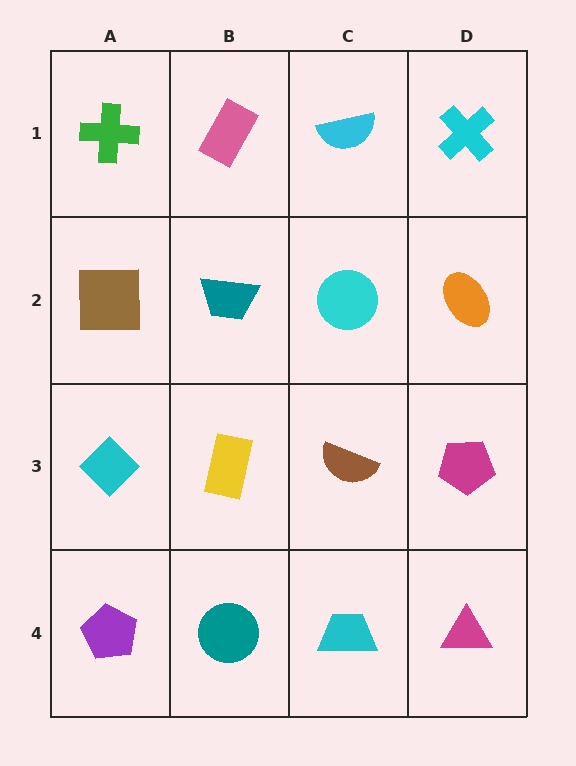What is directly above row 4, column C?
A brown semicircle.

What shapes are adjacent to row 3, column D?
An orange ellipse (row 2, column D), a magenta triangle (row 4, column D), a brown semicircle (row 3, column C).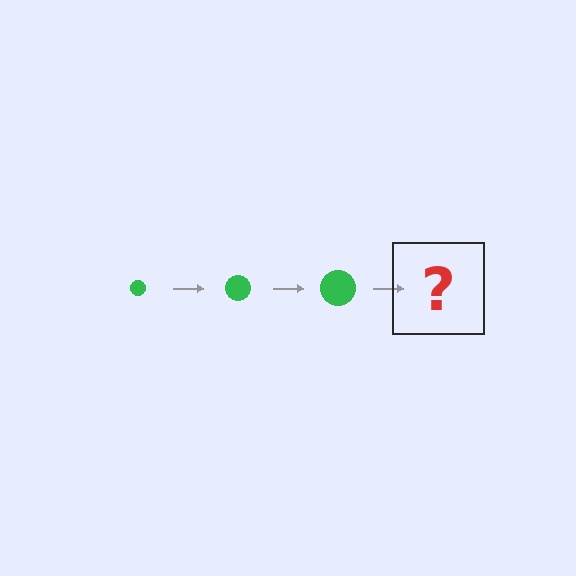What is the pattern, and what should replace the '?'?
The pattern is that the circle gets progressively larger each step. The '?' should be a green circle, larger than the previous one.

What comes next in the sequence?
The next element should be a green circle, larger than the previous one.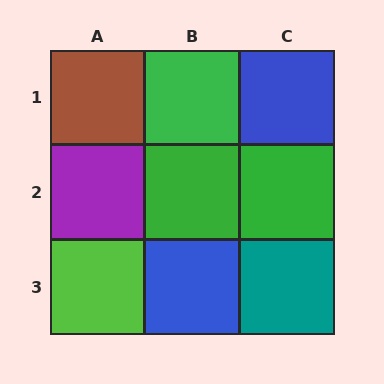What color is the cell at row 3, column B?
Blue.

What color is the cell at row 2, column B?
Green.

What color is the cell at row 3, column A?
Lime.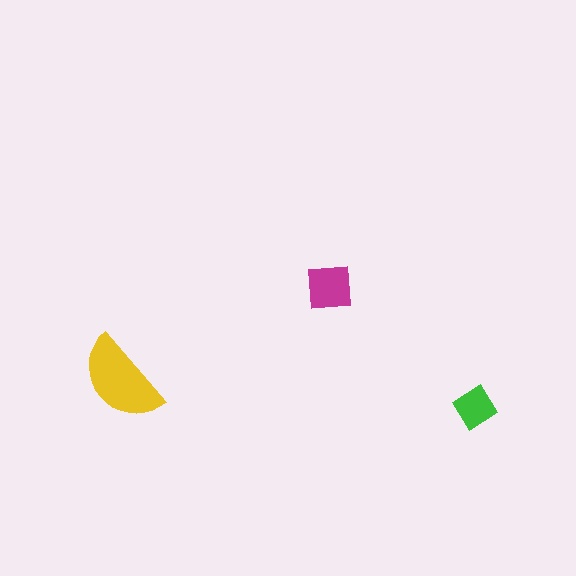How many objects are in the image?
There are 3 objects in the image.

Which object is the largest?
The yellow semicircle.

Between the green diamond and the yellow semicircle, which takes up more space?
The yellow semicircle.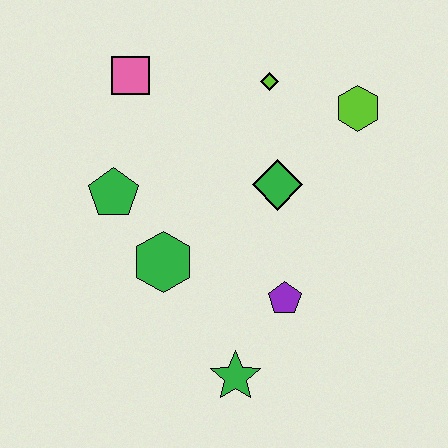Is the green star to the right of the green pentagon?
Yes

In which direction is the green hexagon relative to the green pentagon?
The green hexagon is below the green pentagon.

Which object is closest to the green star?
The purple pentagon is closest to the green star.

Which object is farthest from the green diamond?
The green star is farthest from the green diamond.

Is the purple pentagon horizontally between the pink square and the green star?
No